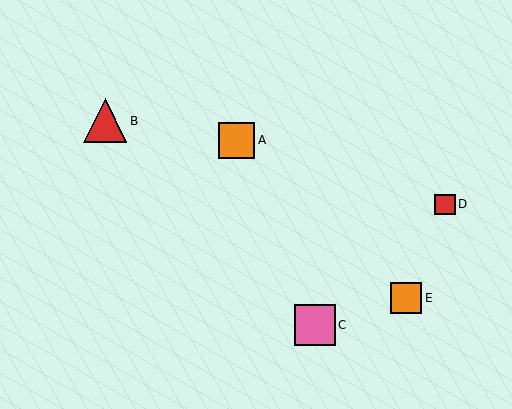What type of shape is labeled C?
Shape C is a pink square.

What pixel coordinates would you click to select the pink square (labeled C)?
Click at (315, 325) to select the pink square C.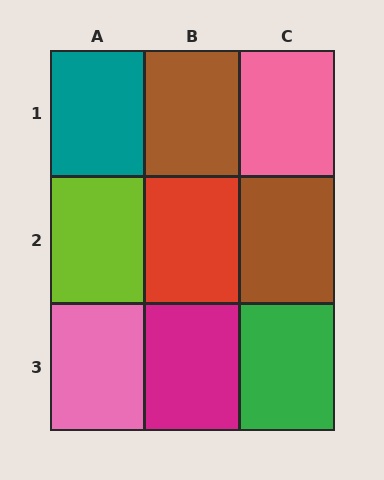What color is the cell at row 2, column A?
Lime.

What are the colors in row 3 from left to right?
Pink, magenta, green.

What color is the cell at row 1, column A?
Teal.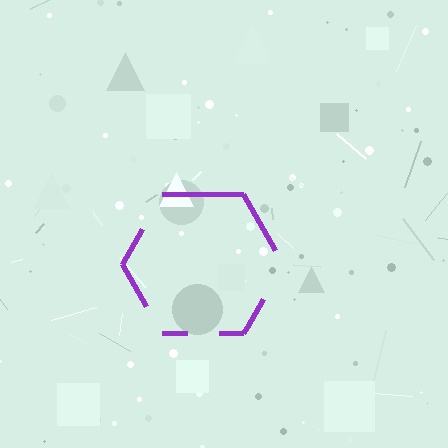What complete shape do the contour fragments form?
The contour fragments form a hexagon.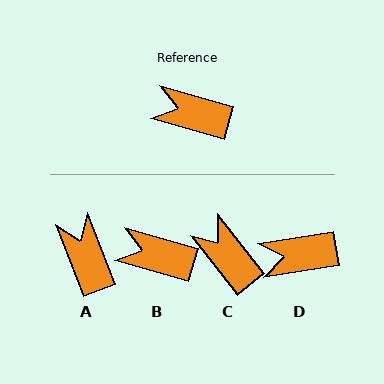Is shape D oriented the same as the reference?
No, it is off by about 25 degrees.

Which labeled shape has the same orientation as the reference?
B.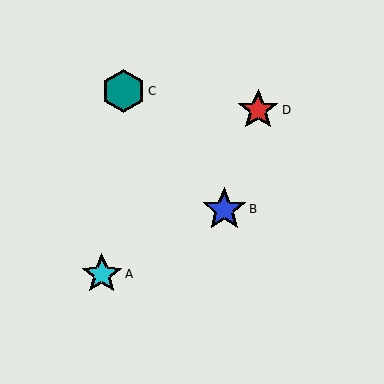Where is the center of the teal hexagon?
The center of the teal hexagon is at (124, 91).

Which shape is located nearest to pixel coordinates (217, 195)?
The blue star (labeled B) at (224, 209) is nearest to that location.